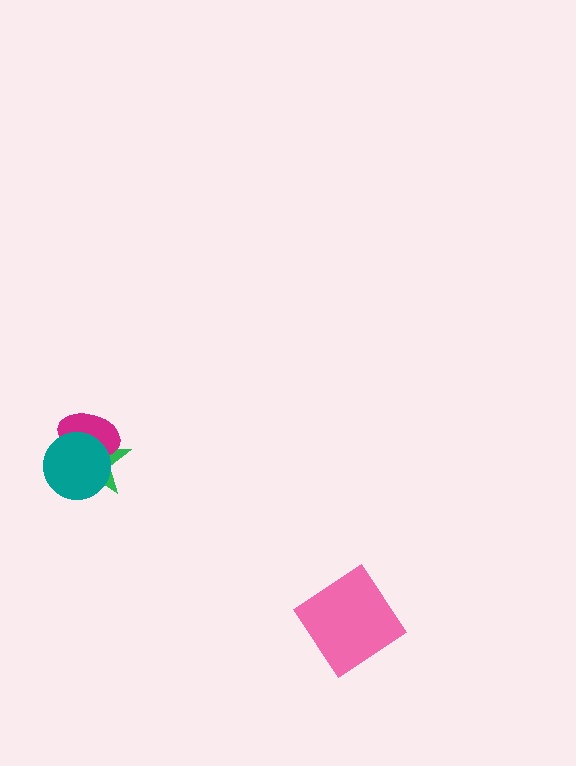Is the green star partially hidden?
Yes, it is partially covered by another shape.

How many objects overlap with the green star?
2 objects overlap with the green star.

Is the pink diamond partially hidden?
No, no other shape covers it.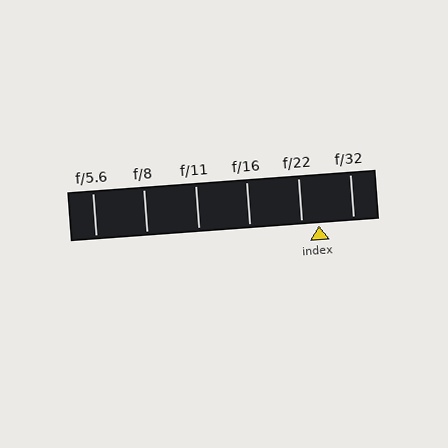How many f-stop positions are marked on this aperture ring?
There are 6 f-stop positions marked.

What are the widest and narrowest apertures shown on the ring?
The widest aperture shown is f/5.6 and the narrowest is f/32.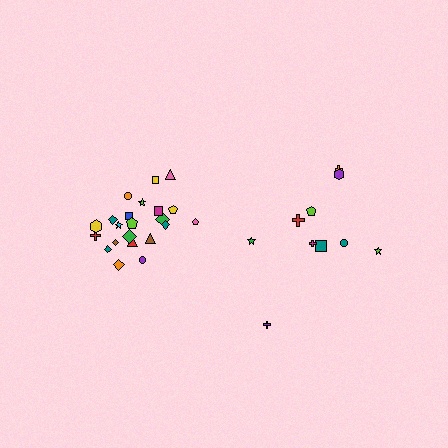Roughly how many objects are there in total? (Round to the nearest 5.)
Roughly 30 objects in total.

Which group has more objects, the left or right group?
The left group.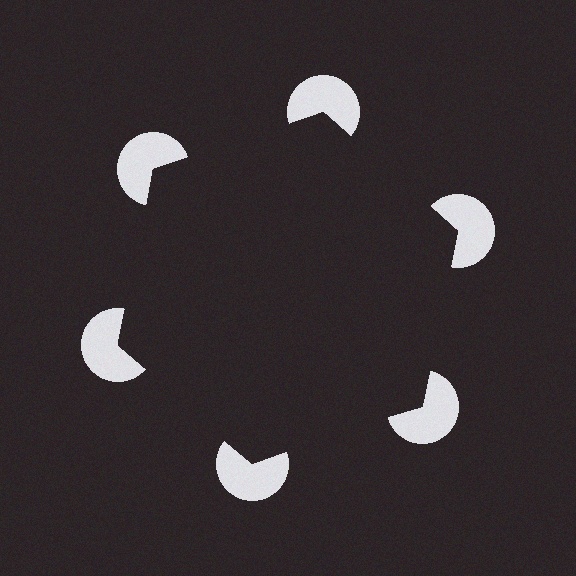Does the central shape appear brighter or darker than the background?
It typically appears slightly darker than the background, even though no actual brightness change is drawn.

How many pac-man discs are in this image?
There are 6 — one at each vertex of the illusory hexagon.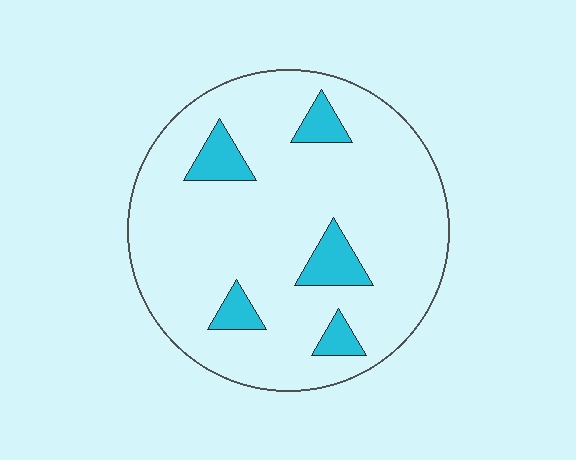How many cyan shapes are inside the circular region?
5.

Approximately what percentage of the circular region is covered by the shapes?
Approximately 10%.